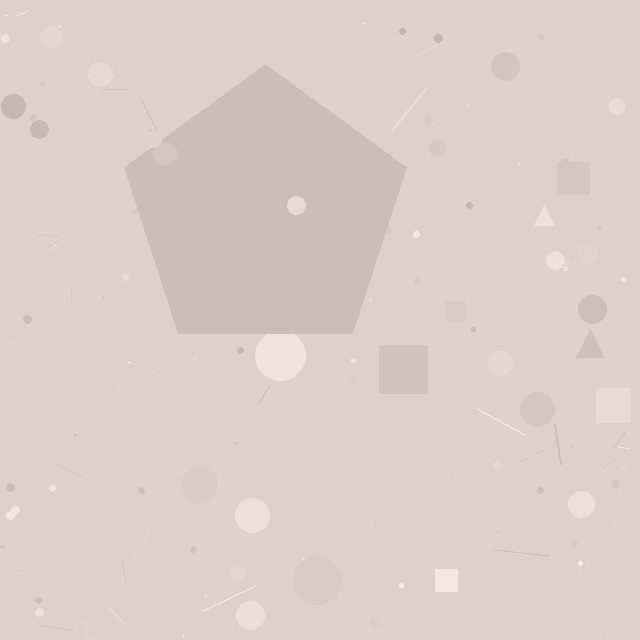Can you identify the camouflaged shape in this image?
The camouflaged shape is a pentagon.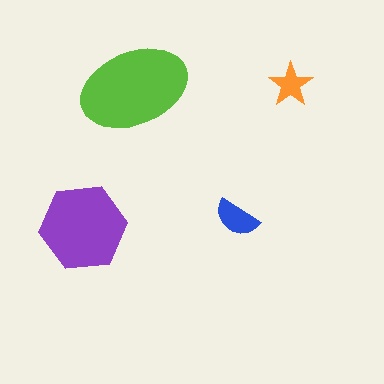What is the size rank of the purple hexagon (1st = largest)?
2nd.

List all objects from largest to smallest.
The lime ellipse, the purple hexagon, the blue semicircle, the orange star.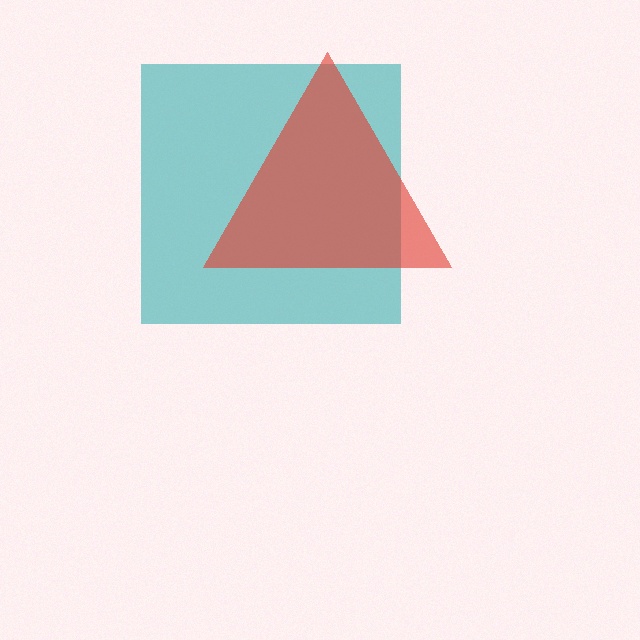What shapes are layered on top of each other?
The layered shapes are: a teal square, a red triangle.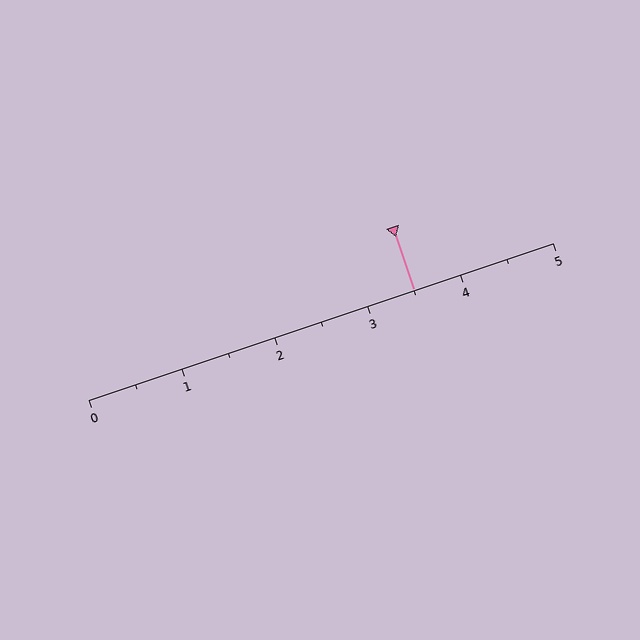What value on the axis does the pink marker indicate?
The marker indicates approximately 3.5.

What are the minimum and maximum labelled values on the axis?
The axis runs from 0 to 5.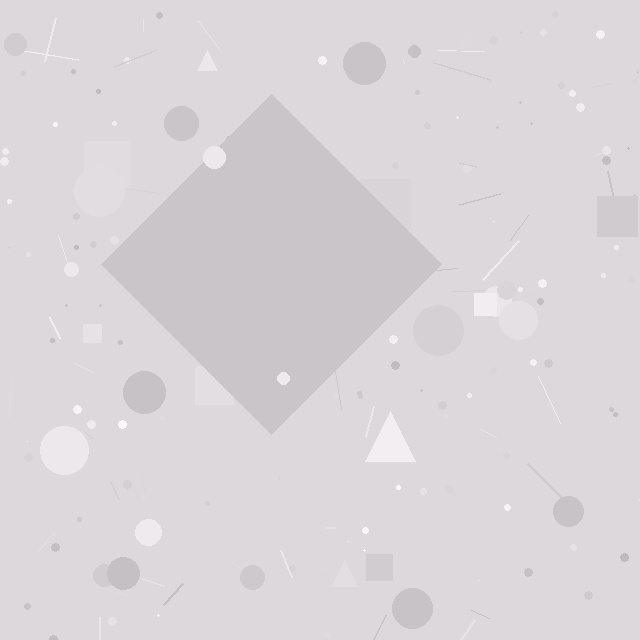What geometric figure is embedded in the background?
A diamond is embedded in the background.